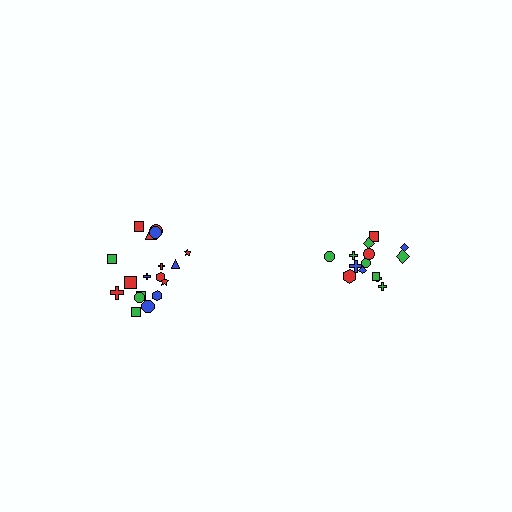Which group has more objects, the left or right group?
The left group.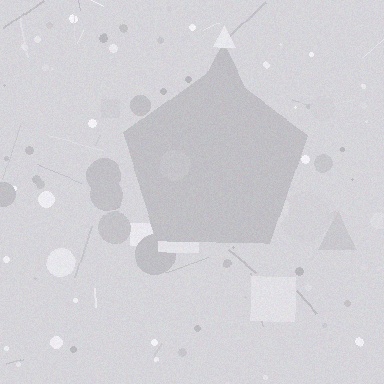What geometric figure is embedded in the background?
A pentagon is embedded in the background.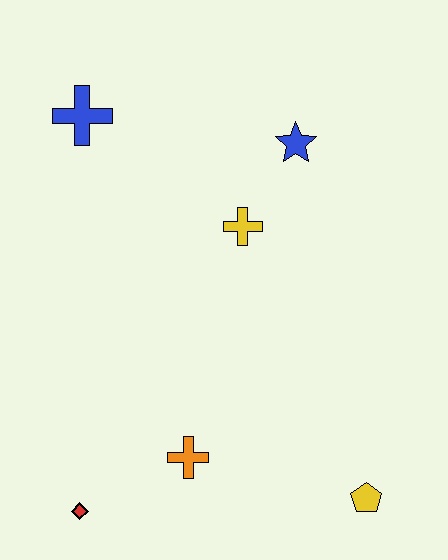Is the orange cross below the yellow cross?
Yes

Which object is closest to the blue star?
The yellow cross is closest to the blue star.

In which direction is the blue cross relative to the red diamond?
The blue cross is above the red diamond.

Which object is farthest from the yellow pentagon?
The blue cross is farthest from the yellow pentagon.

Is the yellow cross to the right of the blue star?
No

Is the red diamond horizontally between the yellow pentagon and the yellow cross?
No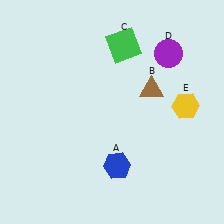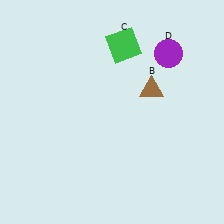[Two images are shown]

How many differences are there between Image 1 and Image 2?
There are 2 differences between the two images.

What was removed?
The yellow hexagon (E), the blue hexagon (A) were removed in Image 2.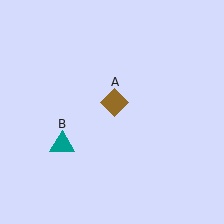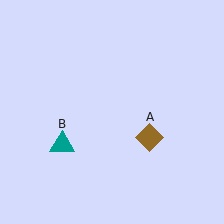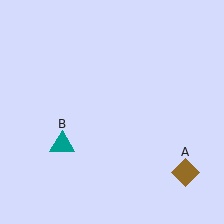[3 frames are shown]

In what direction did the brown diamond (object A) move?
The brown diamond (object A) moved down and to the right.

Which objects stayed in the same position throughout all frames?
Teal triangle (object B) remained stationary.